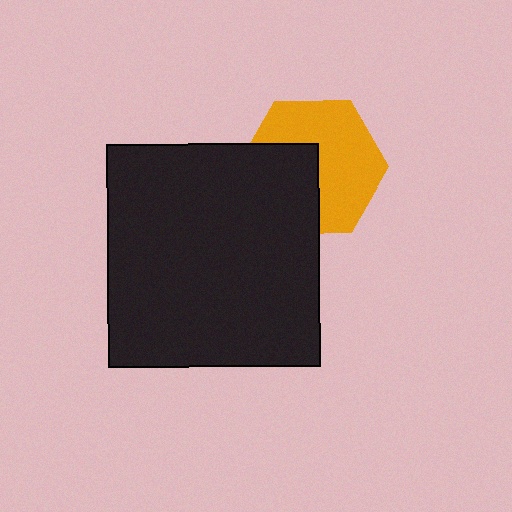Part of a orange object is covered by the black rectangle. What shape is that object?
It is a hexagon.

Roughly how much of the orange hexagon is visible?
About half of it is visible (roughly 60%).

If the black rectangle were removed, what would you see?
You would see the complete orange hexagon.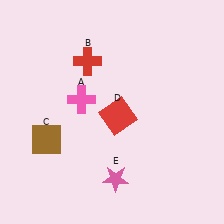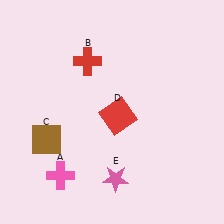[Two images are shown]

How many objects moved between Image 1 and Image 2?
1 object moved between the two images.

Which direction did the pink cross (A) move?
The pink cross (A) moved down.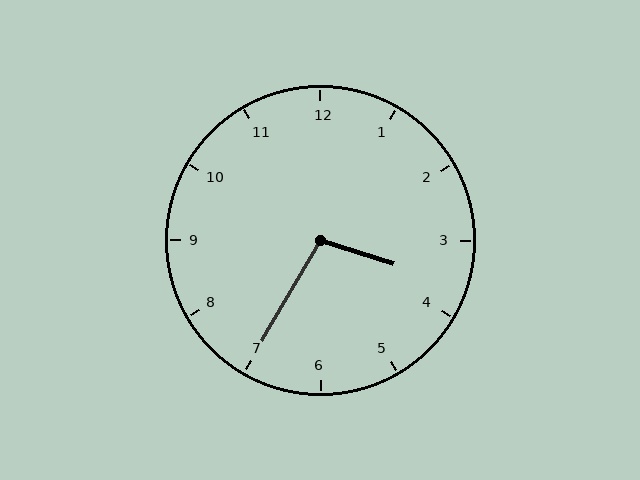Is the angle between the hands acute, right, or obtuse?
It is obtuse.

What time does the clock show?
3:35.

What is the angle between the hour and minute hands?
Approximately 102 degrees.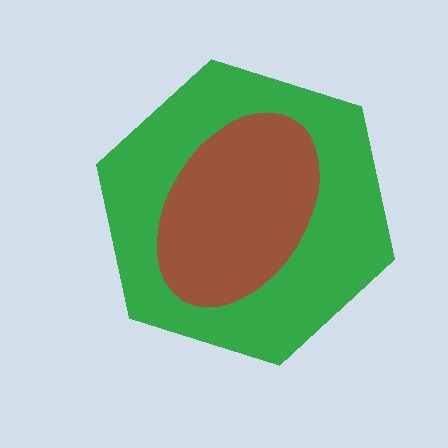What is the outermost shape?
The green hexagon.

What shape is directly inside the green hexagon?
The brown ellipse.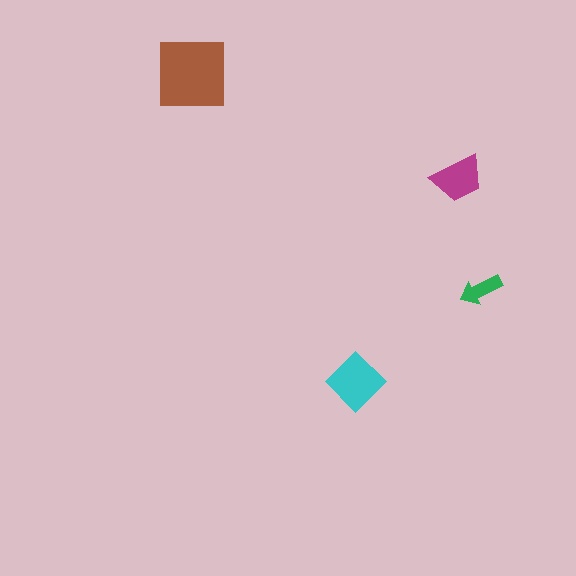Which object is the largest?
The brown square.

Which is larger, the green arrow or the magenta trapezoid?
The magenta trapezoid.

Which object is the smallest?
The green arrow.